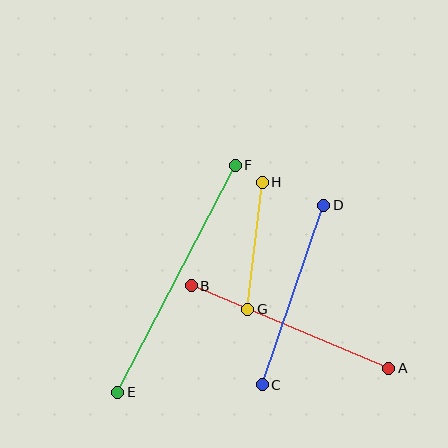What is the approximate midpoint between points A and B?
The midpoint is at approximately (290, 327) pixels.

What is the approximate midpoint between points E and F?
The midpoint is at approximately (177, 279) pixels.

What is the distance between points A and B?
The distance is approximately 214 pixels.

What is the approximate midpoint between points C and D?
The midpoint is at approximately (293, 295) pixels.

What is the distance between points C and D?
The distance is approximately 190 pixels.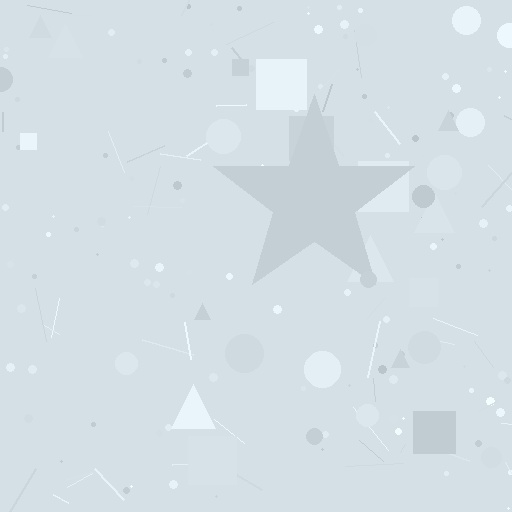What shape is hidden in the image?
A star is hidden in the image.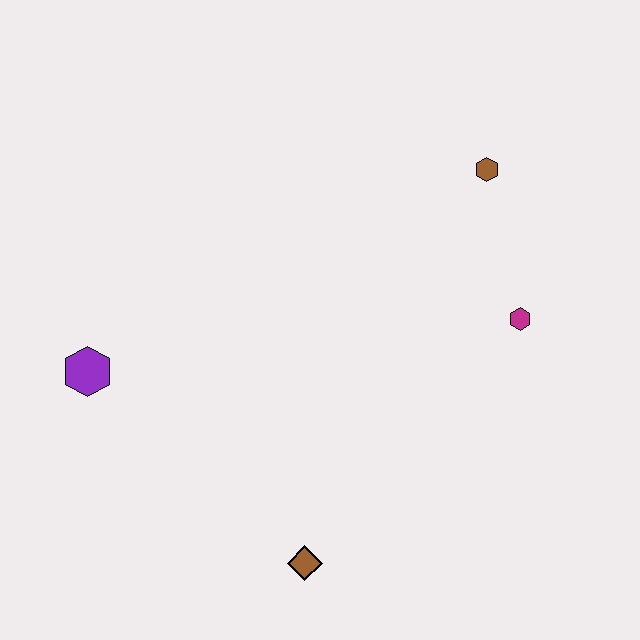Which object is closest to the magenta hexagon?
The brown hexagon is closest to the magenta hexagon.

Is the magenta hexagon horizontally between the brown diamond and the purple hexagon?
No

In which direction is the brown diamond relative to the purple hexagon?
The brown diamond is to the right of the purple hexagon.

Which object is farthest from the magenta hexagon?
The purple hexagon is farthest from the magenta hexagon.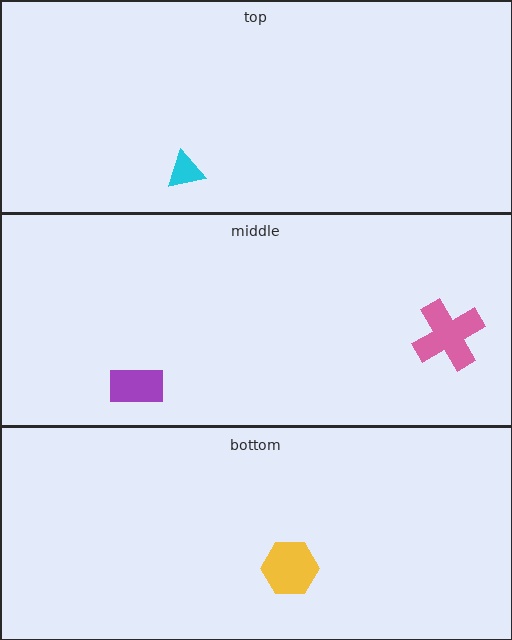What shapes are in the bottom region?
The yellow hexagon.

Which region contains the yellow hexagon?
The bottom region.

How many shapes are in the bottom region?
1.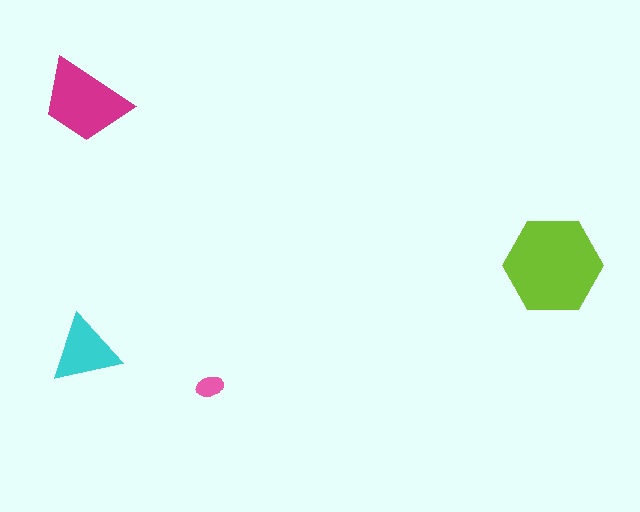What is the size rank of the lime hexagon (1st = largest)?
1st.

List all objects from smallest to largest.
The pink ellipse, the cyan triangle, the magenta trapezoid, the lime hexagon.